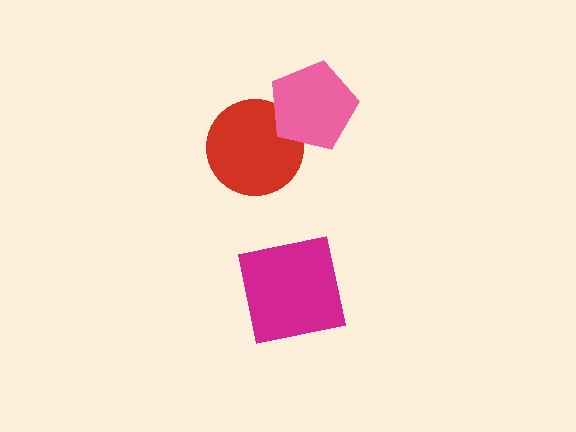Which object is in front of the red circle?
The pink pentagon is in front of the red circle.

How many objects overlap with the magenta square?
0 objects overlap with the magenta square.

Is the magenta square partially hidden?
No, no other shape covers it.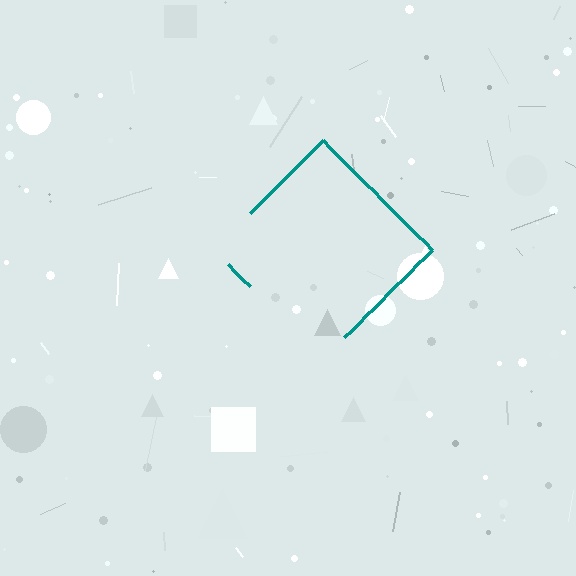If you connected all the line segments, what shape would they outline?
They would outline a diamond.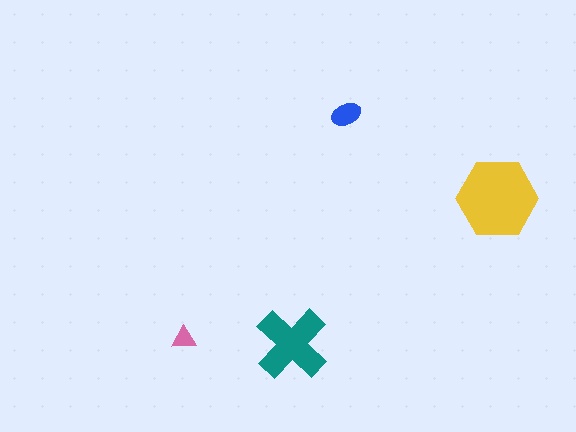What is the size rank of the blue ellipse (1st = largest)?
3rd.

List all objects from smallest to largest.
The pink triangle, the blue ellipse, the teal cross, the yellow hexagon.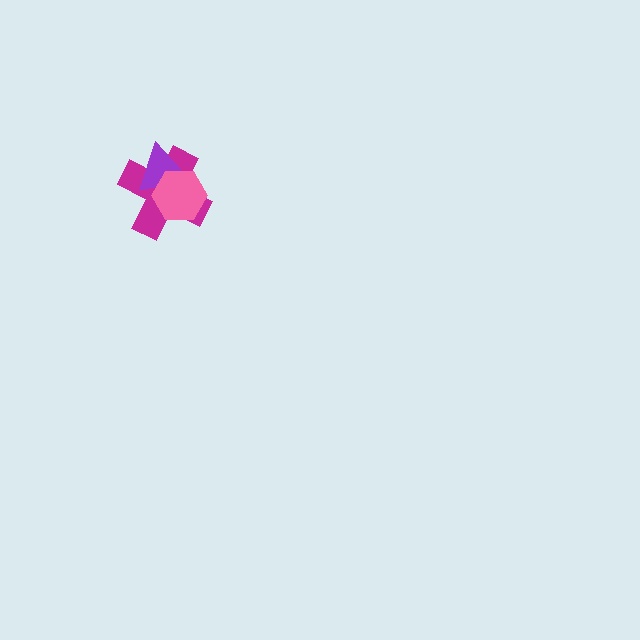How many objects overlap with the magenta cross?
2 objects overlap with the magenta cross.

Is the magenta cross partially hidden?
Yes, it is partially covered by another shape.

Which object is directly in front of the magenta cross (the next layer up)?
The purple triangle is directly in front of the magenta cross.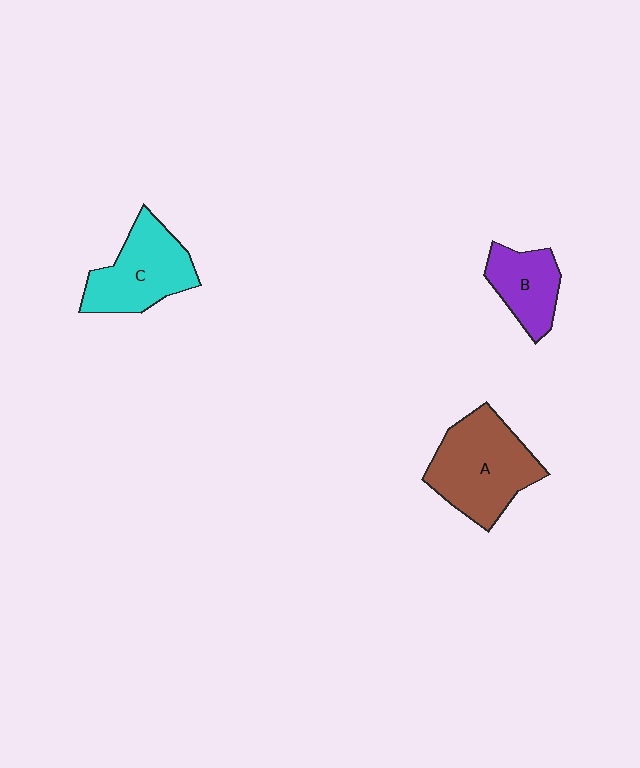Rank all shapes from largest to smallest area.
From largest to smallest: A (brown), C (cyan), B (purple).